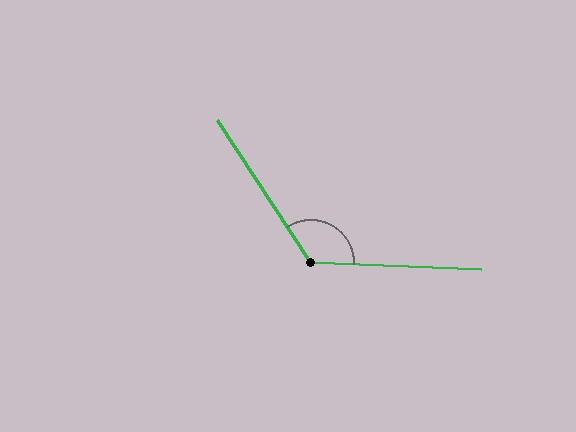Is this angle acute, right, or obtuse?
It is obtuse.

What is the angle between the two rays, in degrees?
Approximately 126 degrees.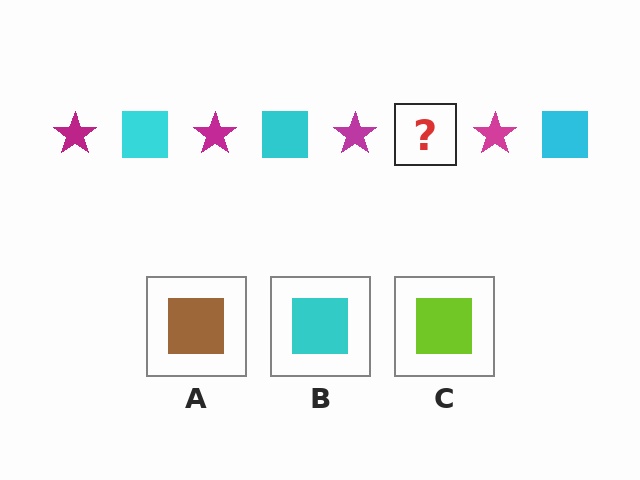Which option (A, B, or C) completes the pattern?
B.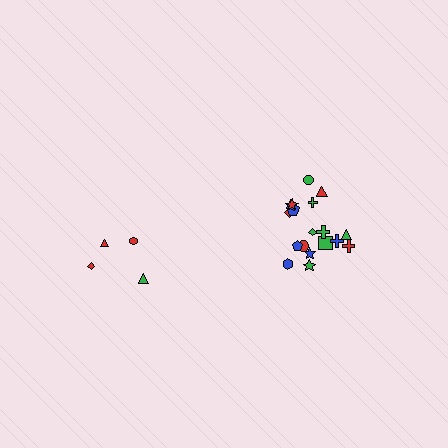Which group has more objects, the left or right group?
The right group.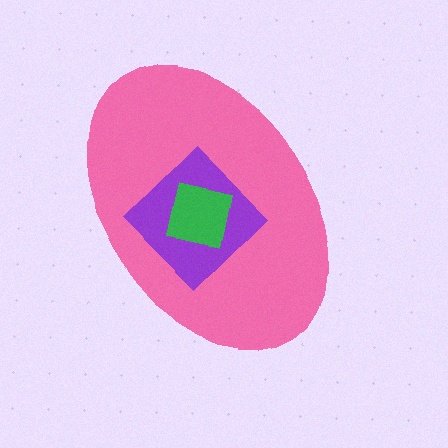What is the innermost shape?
The green square.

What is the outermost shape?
The pink ellipse.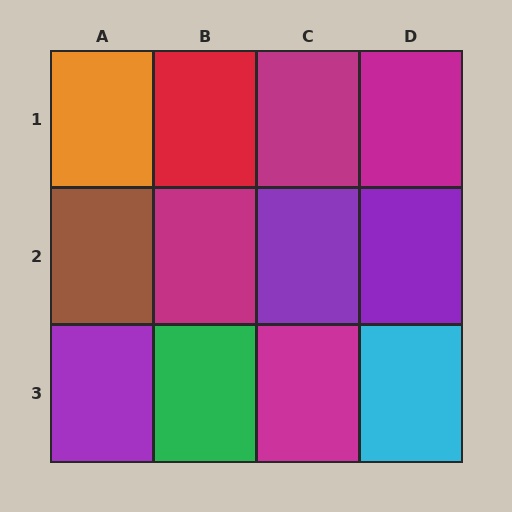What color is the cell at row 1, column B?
Red.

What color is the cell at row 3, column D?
Cyan.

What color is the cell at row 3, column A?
Purple.